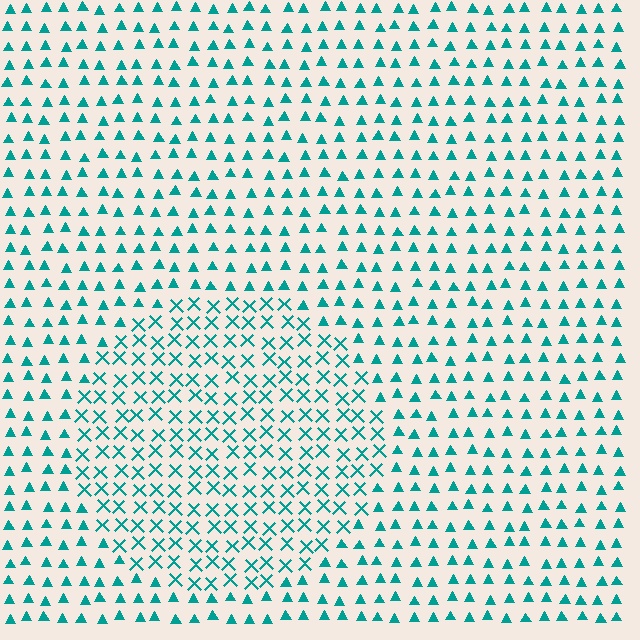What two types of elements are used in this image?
The image uses X marks inside the circle region and triangles outside it.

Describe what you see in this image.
The image is filled with small teal elements arranged in a uniform grid. A circle-shaped region contains X marks, while the surrounding area contains triangles. The boundary is defined purely by the change in element shape.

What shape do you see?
I see a circle.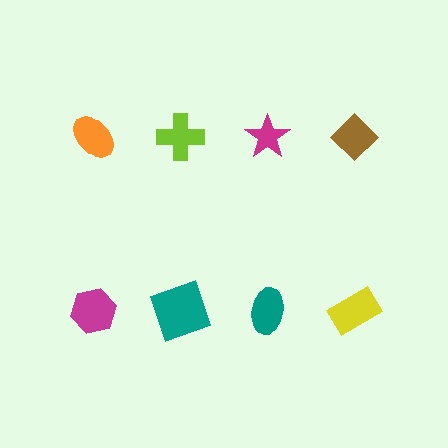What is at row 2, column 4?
A yellow rectangle.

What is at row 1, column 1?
An orange ellipse.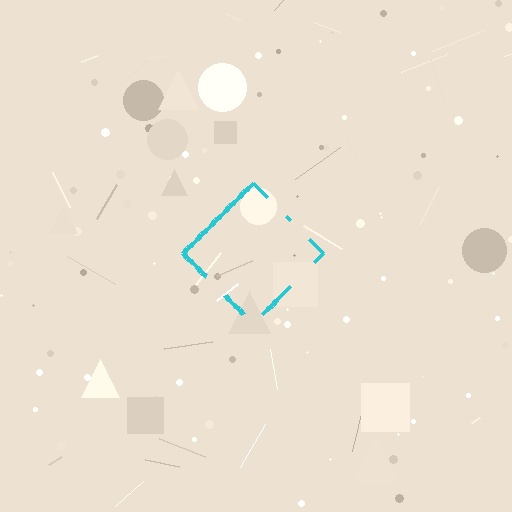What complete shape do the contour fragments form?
The contour fragments form a diamond.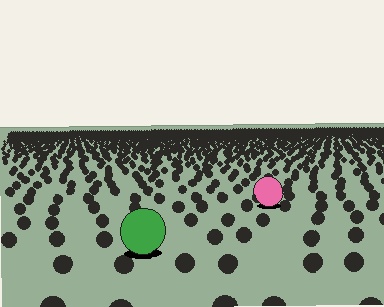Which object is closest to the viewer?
The green circle is closest. The texture marks near it are larger and more spread out.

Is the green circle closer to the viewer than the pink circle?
Yes. The green circle is closer — you can tell from the texture gradient: the ground texture is coarser near it.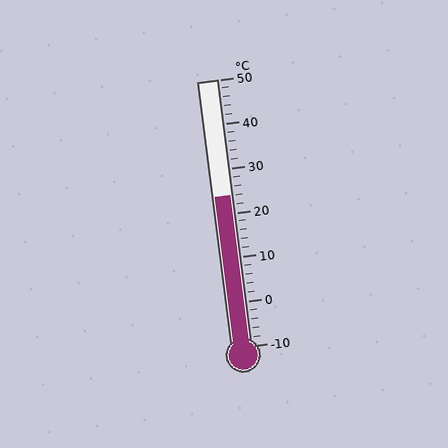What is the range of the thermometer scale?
The thermometer scale ranges from -10°C to 50°C.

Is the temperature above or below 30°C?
The temperature is below 30°C.